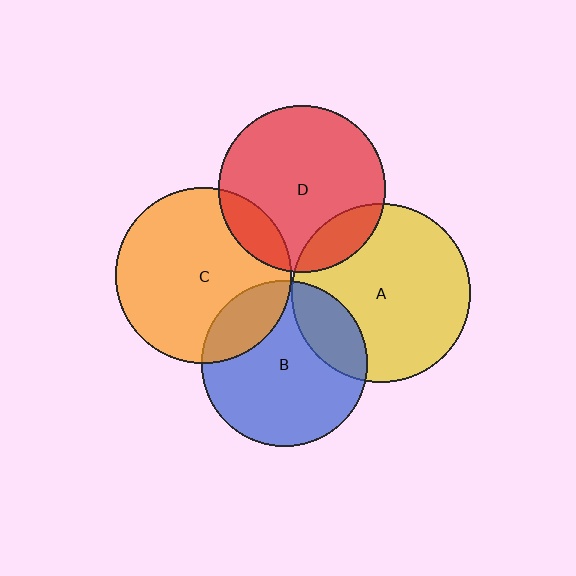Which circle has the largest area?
Circle A (yellow).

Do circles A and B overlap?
Yes.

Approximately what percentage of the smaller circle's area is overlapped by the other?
Approximately 20%.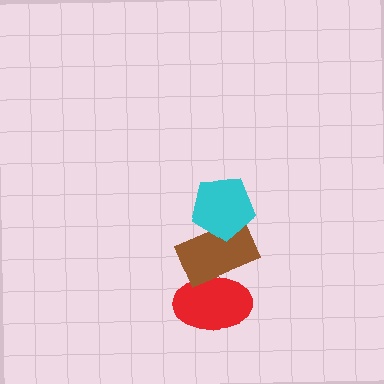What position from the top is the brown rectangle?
The brown rectangle is 2nd from the top.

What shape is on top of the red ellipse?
The brown rectangle is on top of the red ellipse.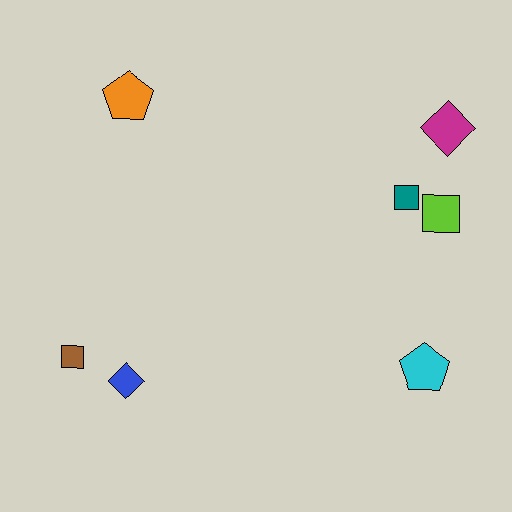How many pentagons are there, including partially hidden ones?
There are 2 pentagons.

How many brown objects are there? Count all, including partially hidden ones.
There is 1 brown object.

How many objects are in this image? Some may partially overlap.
There are 7 objects.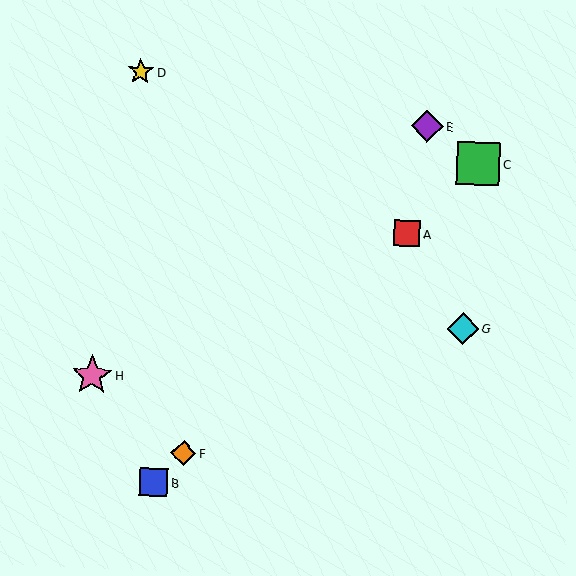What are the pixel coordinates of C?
Object C is at (478, 163).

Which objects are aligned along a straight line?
Objects A, B, C, F are aligned along a straight line.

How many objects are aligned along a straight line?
4 objects (A, B, C, F) are aligned along a straight line.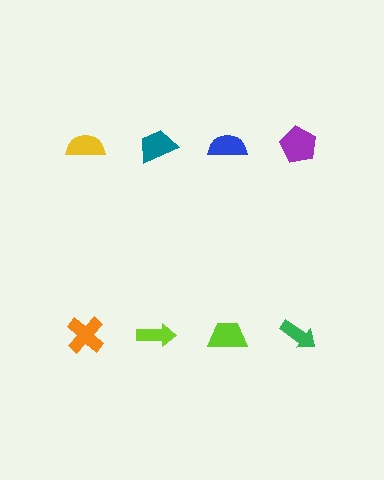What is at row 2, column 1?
An orange cross.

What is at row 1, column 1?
A yellow semicircle.